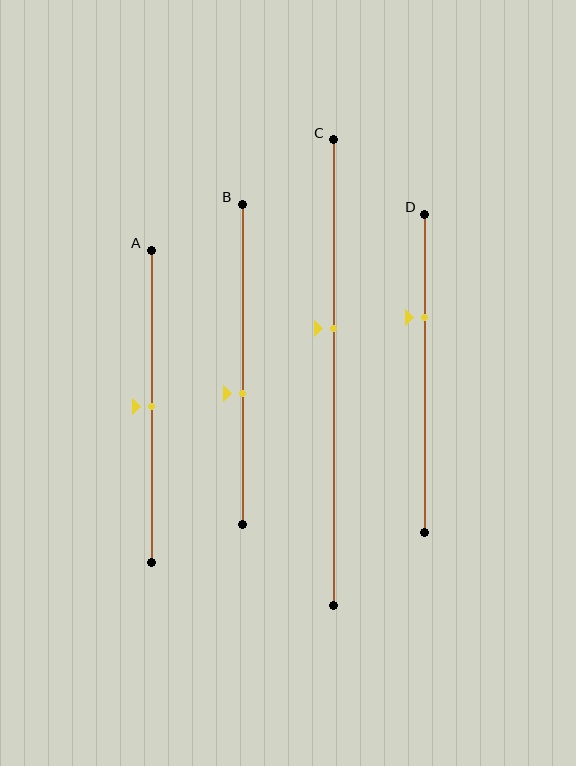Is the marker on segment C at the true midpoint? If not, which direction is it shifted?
No, the marker on segment C is shifted upward by about 10% of the segment length.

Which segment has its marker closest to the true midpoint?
Segment A has its marker closest to the true midpoint.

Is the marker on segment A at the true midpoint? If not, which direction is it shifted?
Yes, the marker on segment A is at the true midpoint.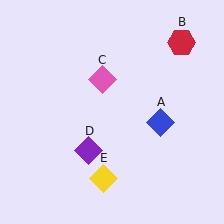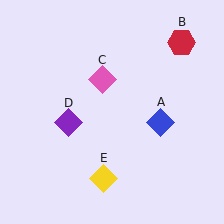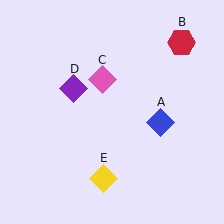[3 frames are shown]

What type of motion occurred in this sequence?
The purple diamond (object D) rotated clockwise around the center of the scene.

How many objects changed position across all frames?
1 object changed position: purple diamond (object D).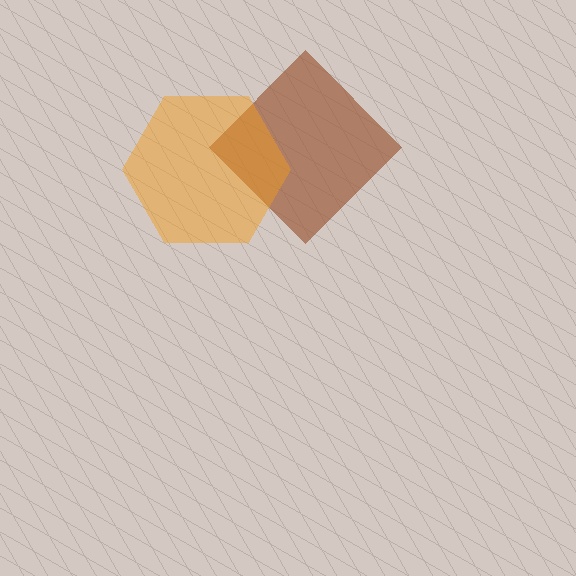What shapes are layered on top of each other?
The layered shapes are: a brown diamond, an orange hexagon.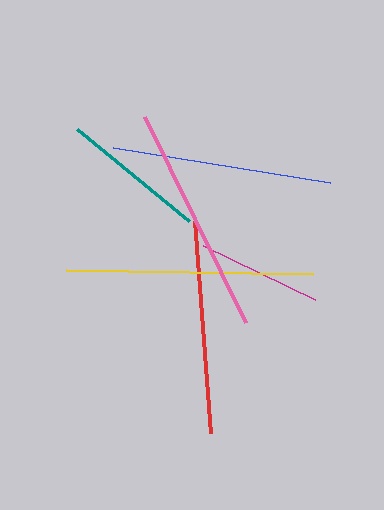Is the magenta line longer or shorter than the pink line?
The pink line is longer than the magenta line.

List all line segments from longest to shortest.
From longest to shortest: yellow, pink, blue, red, teal, magenta.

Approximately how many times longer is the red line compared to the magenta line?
The red line is approximately 1.7 times the length of the magenta line.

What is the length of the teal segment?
The teal segment is approximately 145 pixels long.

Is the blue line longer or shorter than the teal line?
The blue line is longer than the teal line.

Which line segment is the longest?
The yellow line is the longest at approximately 248 pixels.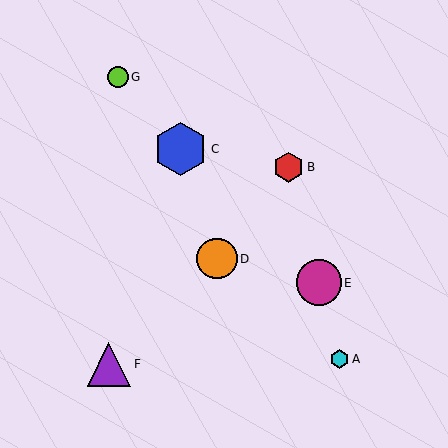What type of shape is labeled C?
Shape C is a blue hexagon.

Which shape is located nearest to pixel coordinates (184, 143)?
The blue hexagon (labeled C) at (181, 149) is nearest to that location.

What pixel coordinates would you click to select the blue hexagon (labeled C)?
Click at (181, 149) to select the blue hexagon C.